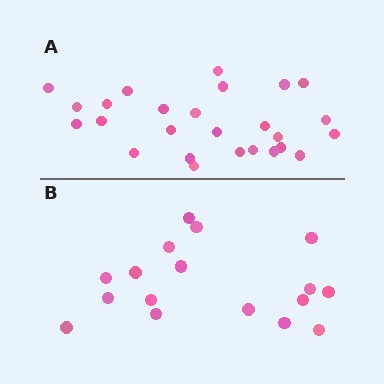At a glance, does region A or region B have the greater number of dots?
Region A (the top region) has more dots.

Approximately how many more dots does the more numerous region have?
Region A has roughly 8 or so more dots than region B.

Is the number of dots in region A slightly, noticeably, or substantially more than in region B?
Region A has substantially more. The ratio is roughly 1.5 to 1.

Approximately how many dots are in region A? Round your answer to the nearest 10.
About 30 dots. (The exact count is 26, which rounds to 30.)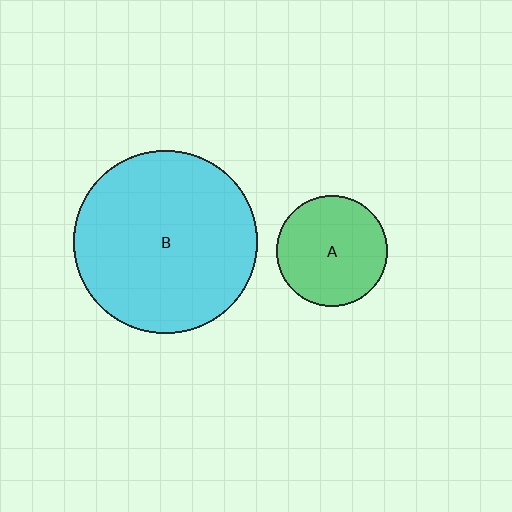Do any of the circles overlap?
No, none of the circles overlap.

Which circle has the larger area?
Circle B (cyan).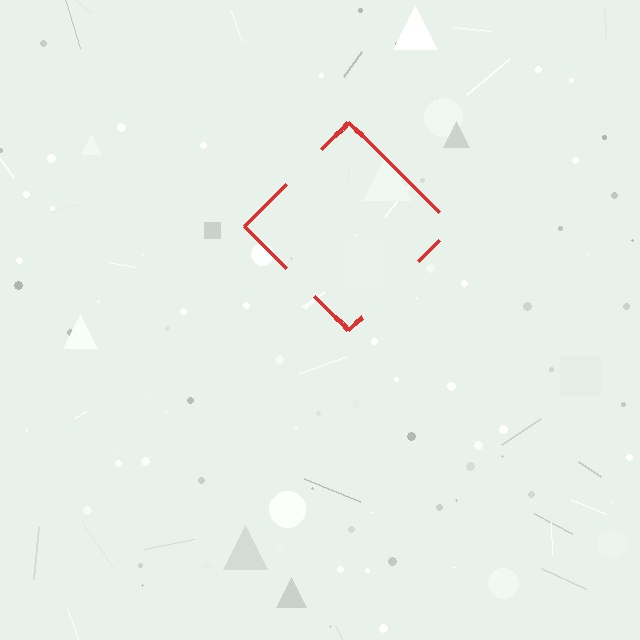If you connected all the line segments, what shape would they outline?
They would outline a diamond.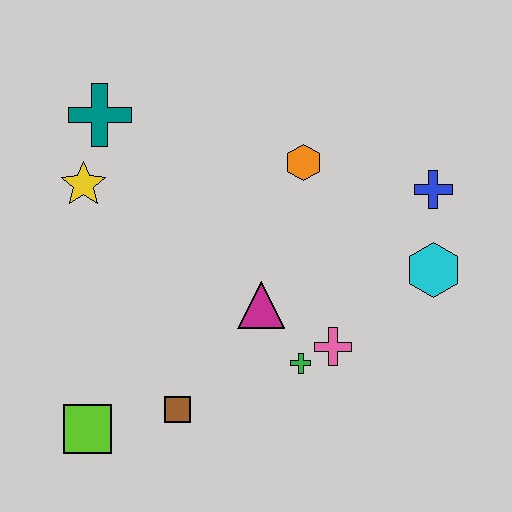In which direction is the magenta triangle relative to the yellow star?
The magenta triangle is to the right of the yellow star.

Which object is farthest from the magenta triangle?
The teal cross is farthest from the magenta triangle.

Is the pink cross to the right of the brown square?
Yes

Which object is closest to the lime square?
The brown square is closest to the lime square.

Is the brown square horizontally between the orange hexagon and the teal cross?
Yes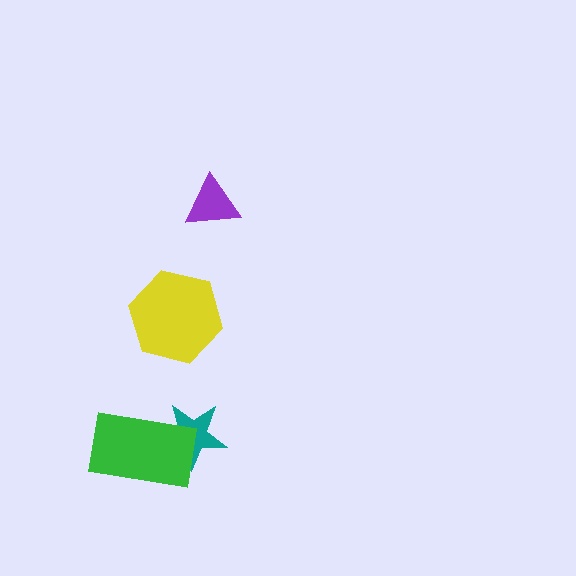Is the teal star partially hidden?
Yes, it is partially covered by another shape.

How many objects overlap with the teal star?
1 object overlaps with the teal star.